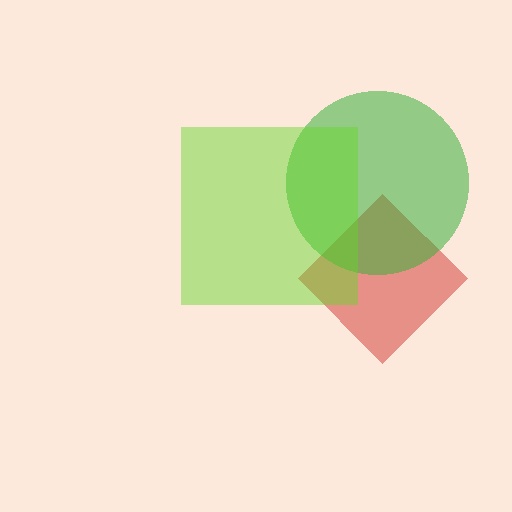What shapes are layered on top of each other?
The layered shapes are: a red diamond, a green circle, a lime square.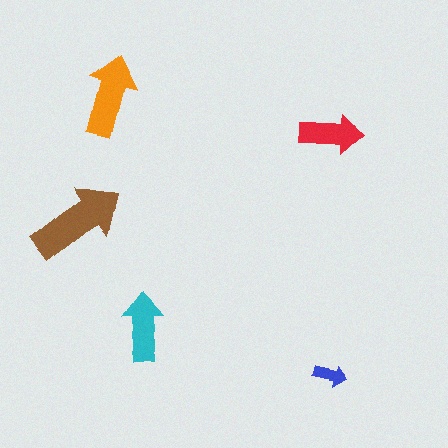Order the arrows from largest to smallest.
the brown one, the orange one, the cyan one, the red one, the blue one.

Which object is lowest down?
The blue arrow is bottommost.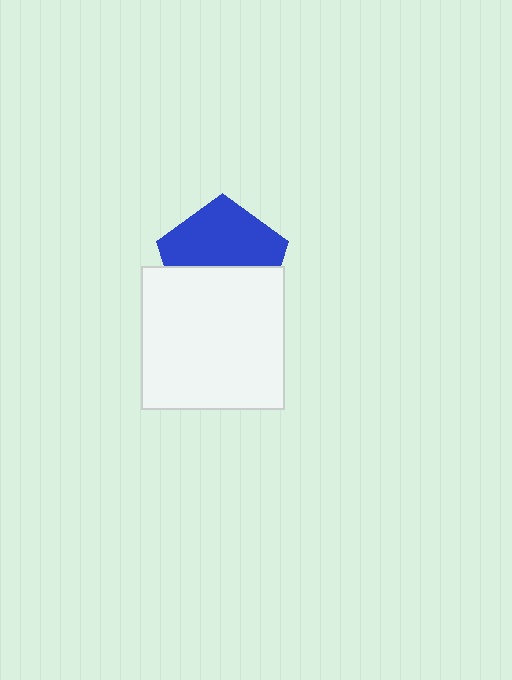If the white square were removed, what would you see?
You would see the complete blue pentagon.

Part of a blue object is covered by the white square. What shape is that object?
It is a pentagon.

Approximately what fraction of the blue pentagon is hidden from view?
Roughly 47% of the blue pentagon is hidden behind the white square.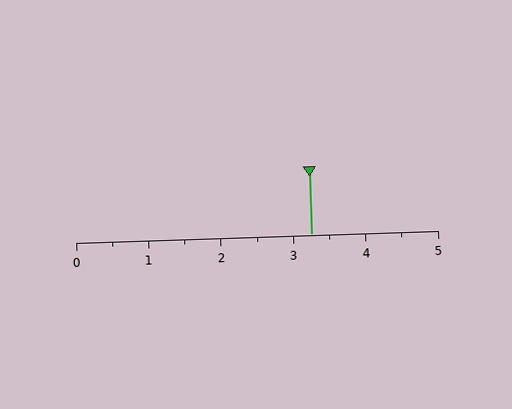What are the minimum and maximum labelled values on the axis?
The axis runs from 0 to 5.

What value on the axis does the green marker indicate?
The marker indicates approximately 3.2.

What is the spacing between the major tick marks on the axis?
The major ticks are spaced 1 apart.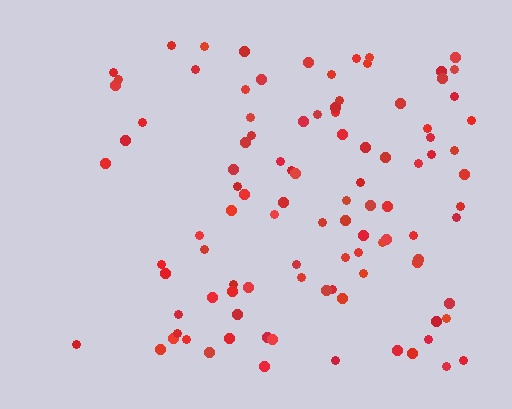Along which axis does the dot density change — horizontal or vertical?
Horizontal.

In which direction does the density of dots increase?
From left to right, with the right side densest.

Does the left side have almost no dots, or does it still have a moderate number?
Still a moderate number, just noticeably fewer than the right.